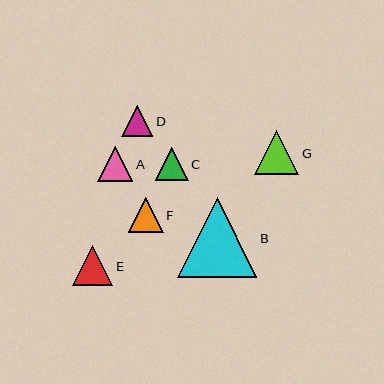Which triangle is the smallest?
Triangle D is the smallest with a size of approximately 31 pixels.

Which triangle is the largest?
Triangle B is the largest with a size of approximately 79 pixels.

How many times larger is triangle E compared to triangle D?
Triangle E is approximately 1.3 times the size of triangle D.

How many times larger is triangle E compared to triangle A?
Triangle E is approximately 1.1 times the size of triangle A.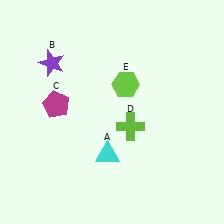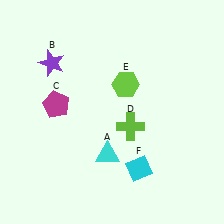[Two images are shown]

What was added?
A cyan diamond (F) was added in Image 2.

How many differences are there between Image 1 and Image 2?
There is 1 difference between the two images.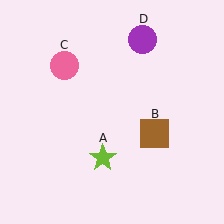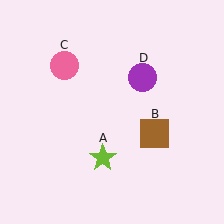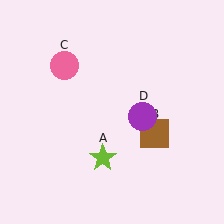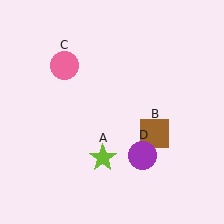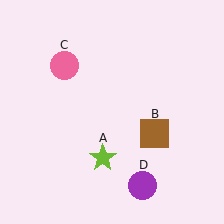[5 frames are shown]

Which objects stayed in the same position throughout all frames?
Lime star (object A) and brown square (object B) and pink circle (object C) remained stationary.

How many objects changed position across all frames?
1 object changed position: purple circle (object D).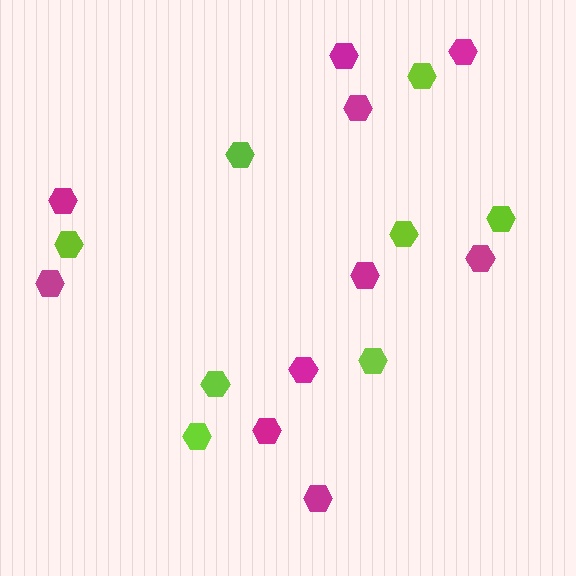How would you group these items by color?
There are 2 groups: one group of magenta hexagons (10) and one group of lime hexagons (8).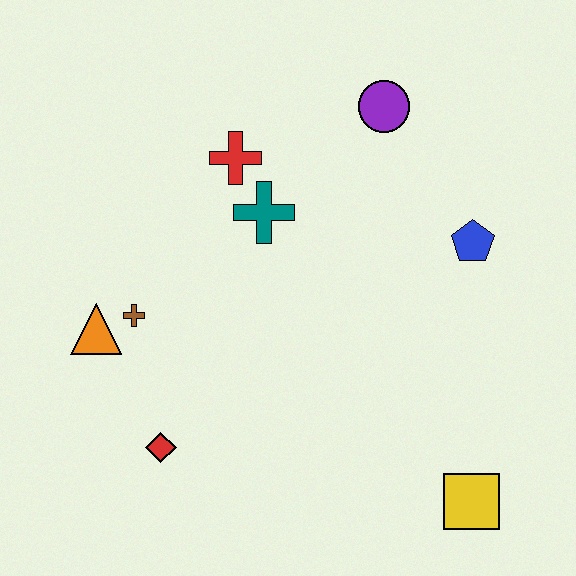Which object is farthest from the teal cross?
The yellow square is farthest from the teal cross.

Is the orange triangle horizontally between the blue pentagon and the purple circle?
No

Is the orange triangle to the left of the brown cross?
Yes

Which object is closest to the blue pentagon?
The purple circle is closest to the blue pentagon.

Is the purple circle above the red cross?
Yes